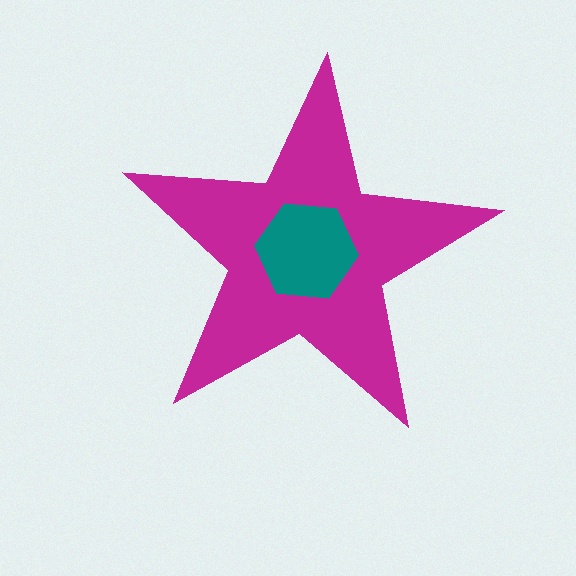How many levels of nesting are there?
2.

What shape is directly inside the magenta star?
The teal hexagon.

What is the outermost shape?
The magenta star.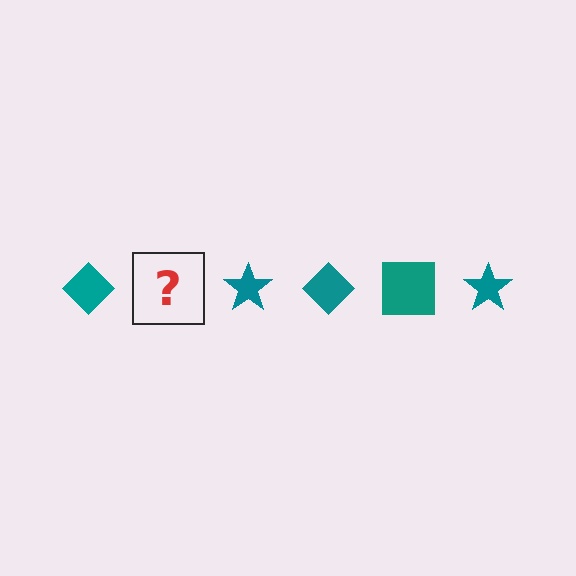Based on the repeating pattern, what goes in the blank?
The blank should be a teal square.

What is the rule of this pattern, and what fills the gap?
The rule is that the pattern cycles through diamond, square, star shapes in teal. The gap should be filled with a teal square.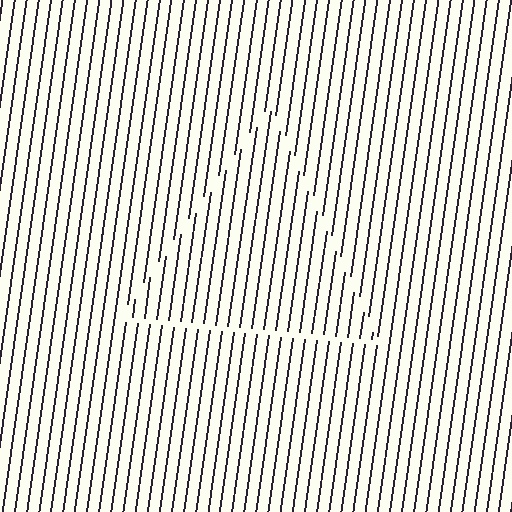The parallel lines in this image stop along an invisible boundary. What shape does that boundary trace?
An illusory triangle. The interior of the shape contains the same grating, shifted by half a period — the contour is defined by the phase discontinuity where line-ends from the inner and outer gratings abut.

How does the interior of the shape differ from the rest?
The interior of the shape contains the same grating, shifted by half a period — the contour is defined by the phase discontinuity where line-ends from the inner and outer gratings abut.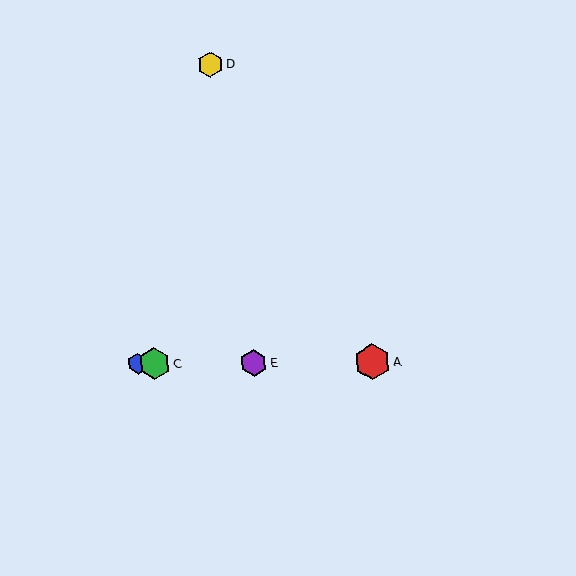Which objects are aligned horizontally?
Objects A, B, C, E are aligned horizontally.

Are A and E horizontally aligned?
Yes, both are at y≈362.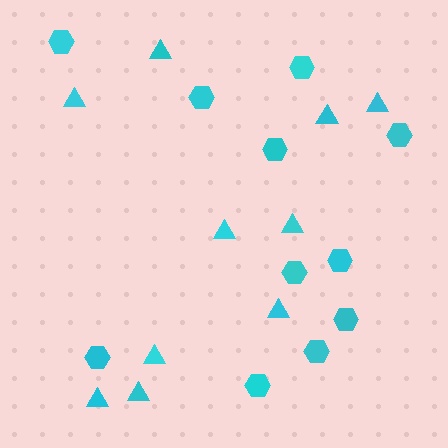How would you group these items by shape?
There are 2 groups: one group of hexagons (11) and one group of triangles (10).